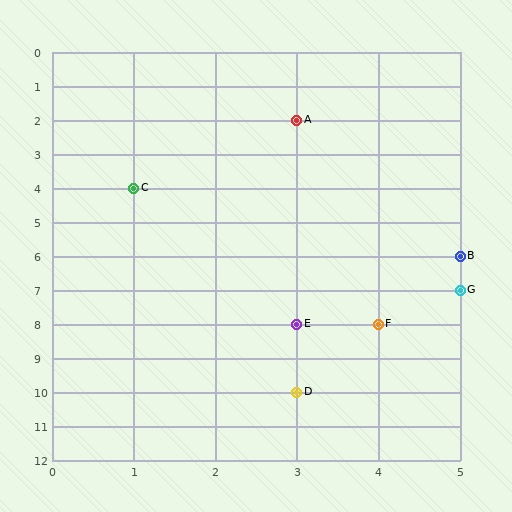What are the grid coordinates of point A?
Point A is at grid coordinates (3, 2).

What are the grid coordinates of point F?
Point F is at grid coordinates (4, 8).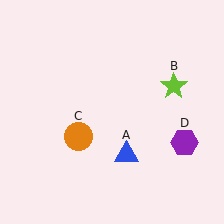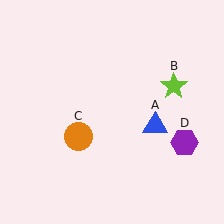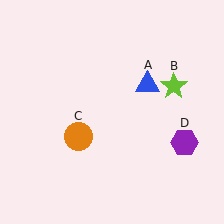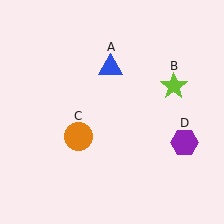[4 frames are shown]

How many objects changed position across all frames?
1 object changed position: blue triangle (object A).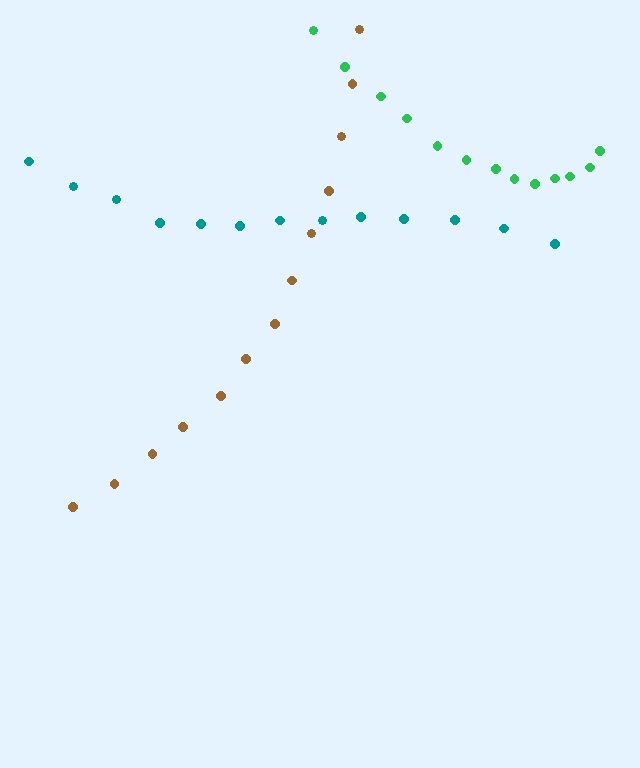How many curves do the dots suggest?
There are 3 distinct paths.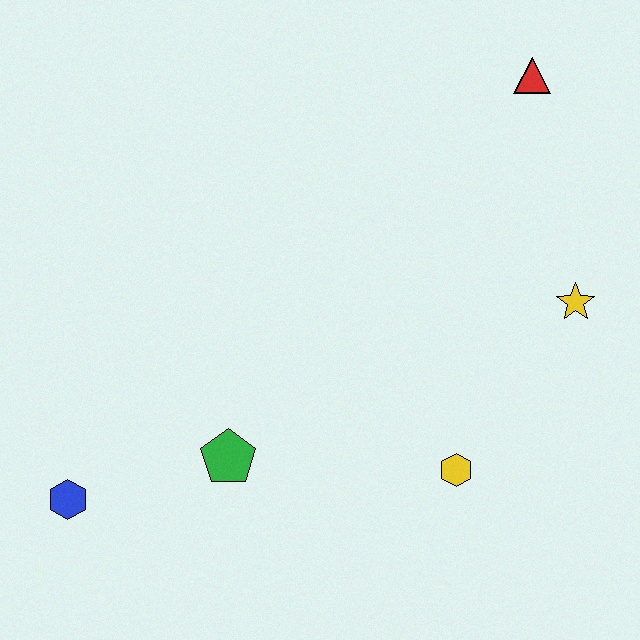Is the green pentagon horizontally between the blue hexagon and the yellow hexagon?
Yes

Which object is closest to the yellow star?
The yellow hexagon is closest to the yellow star.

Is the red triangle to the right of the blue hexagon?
Yes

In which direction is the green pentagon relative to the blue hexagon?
The green pentagon is to the right of the blue hexagon.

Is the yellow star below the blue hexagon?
No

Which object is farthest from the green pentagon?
The red triangle is farthest from the green pentagon.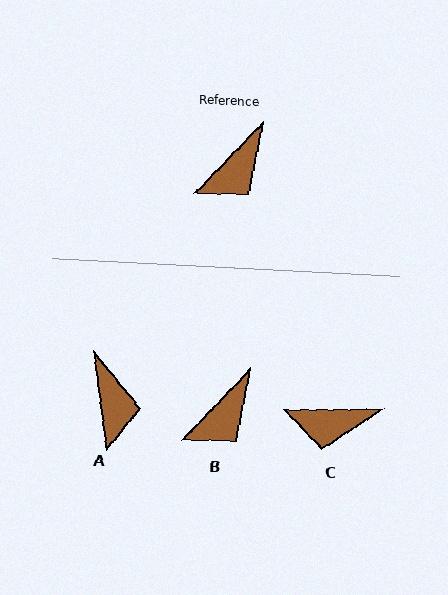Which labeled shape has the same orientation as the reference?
B.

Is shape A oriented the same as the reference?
No, it is off by about 51 degrees.